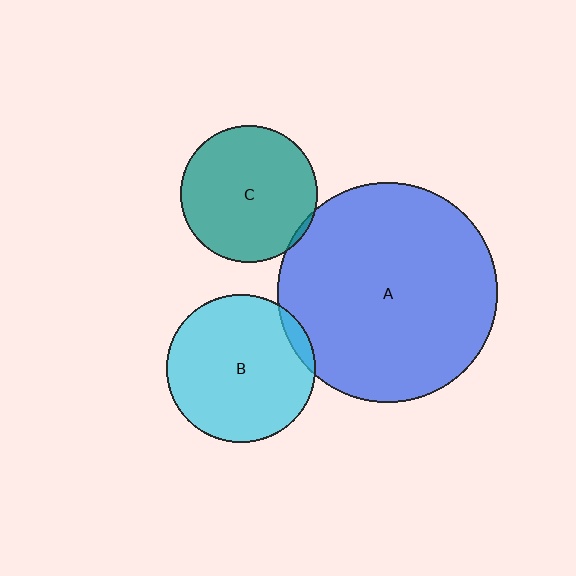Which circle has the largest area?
Circle A (blue).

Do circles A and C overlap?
Yes.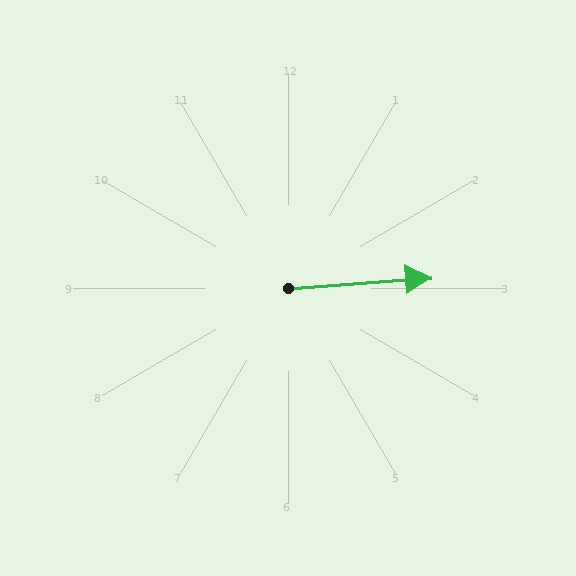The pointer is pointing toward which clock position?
Roughly 3 o'clock.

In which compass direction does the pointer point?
East.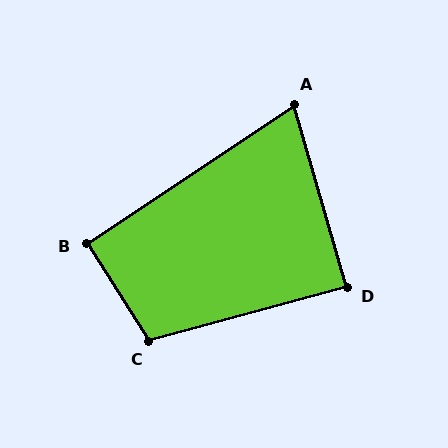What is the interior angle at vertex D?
Approximately 89 degrees (approximately right).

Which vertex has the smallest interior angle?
A, at approximately 72 degrees.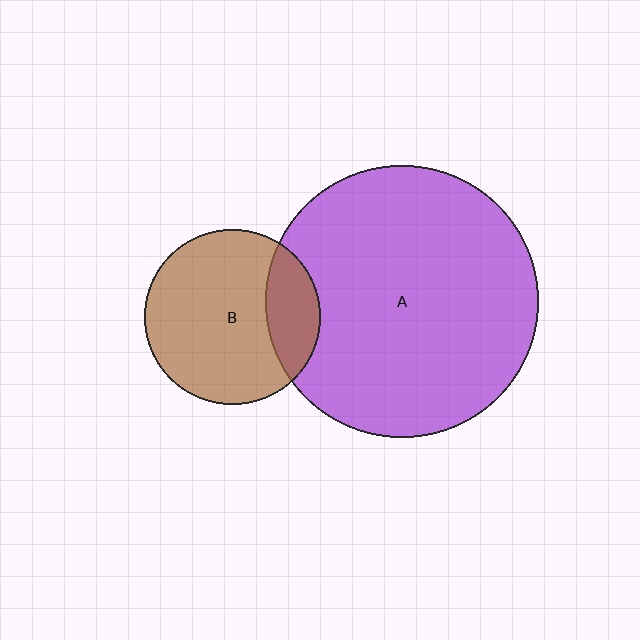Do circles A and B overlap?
Yes.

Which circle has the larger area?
Circle A (purple).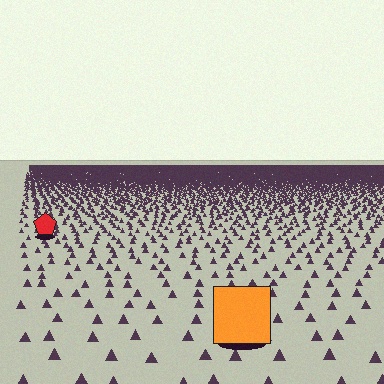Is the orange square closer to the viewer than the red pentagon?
Yes. The orange square is closer — you can tell from the texture gradient: the ground texture is coarser near it.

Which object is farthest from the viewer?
The red pentagon is farthest from the viewer. It appears smaller and the ground texture around it is denser.